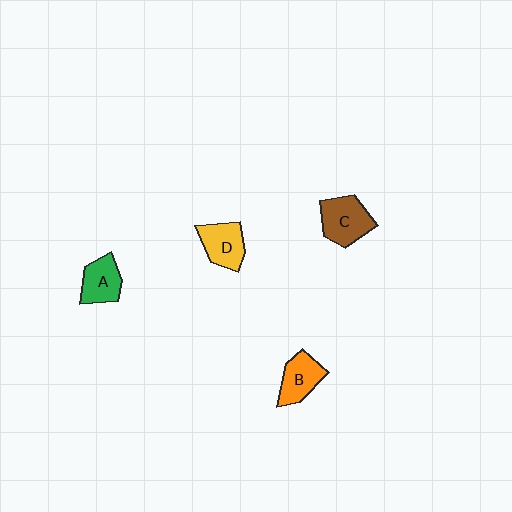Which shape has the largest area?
Shape C (brown).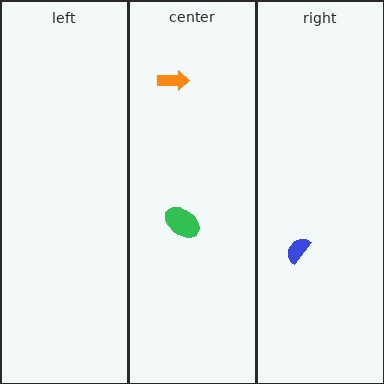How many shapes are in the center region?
2.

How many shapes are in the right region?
1.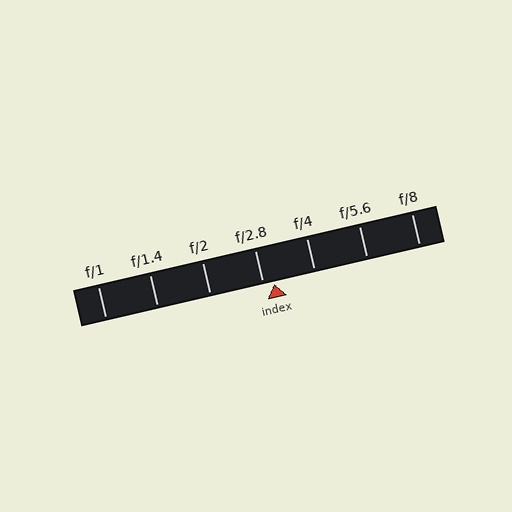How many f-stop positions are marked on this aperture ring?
There are 7 f-stop positions marked.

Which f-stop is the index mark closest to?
The index mark is closest to f/2.8.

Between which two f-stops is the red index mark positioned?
The index mark is between f/2.8 and f/4.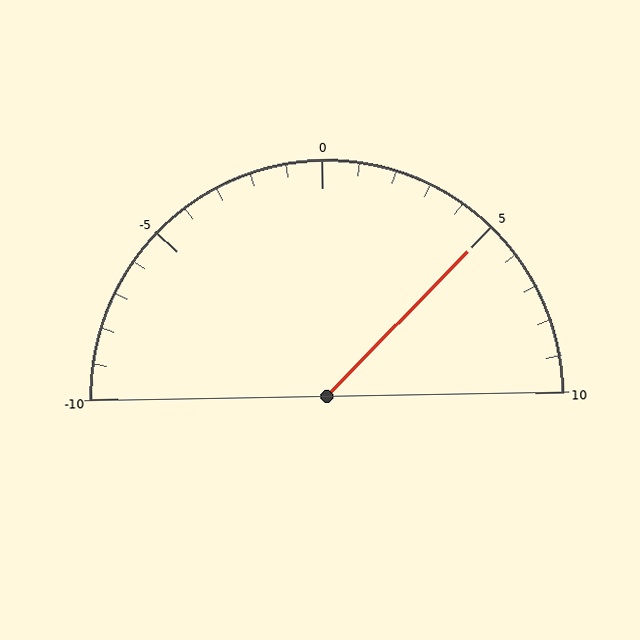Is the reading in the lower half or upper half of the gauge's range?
The reading is in the upper half of the range (-10 to 10).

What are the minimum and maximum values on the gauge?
The gauge ranges from -10 to 10.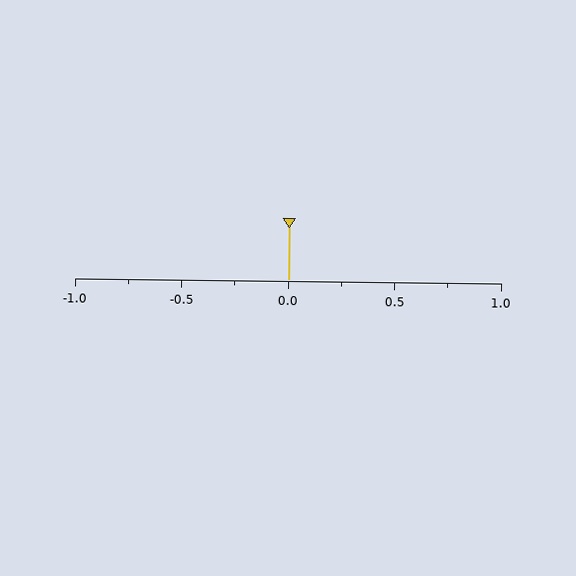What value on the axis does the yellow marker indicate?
The marker indicates approximately 0.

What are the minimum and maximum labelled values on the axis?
The axis runs from -1.0 to 1.0.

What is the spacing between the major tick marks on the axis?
The major ticks are spaced 0.5 apart.